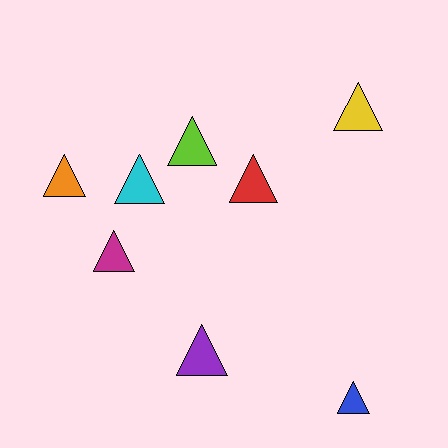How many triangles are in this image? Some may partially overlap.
There are 8 triangles.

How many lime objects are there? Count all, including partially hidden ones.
There is 1 lime object.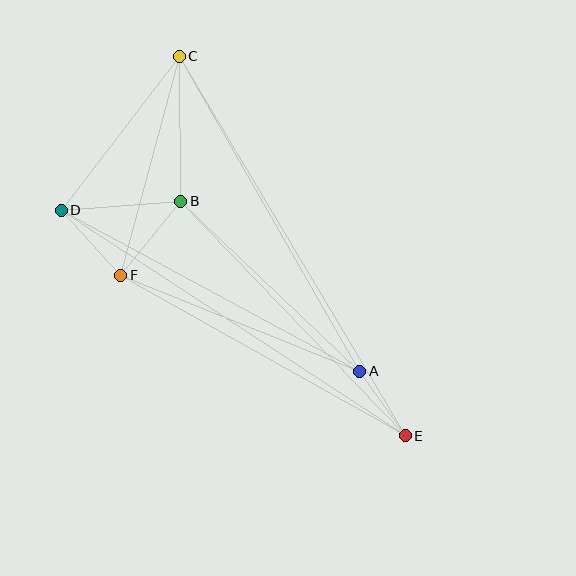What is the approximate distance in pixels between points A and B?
The distance between A and B is approximately 247 pixels.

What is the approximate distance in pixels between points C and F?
The distance between C and F is approximately 227 pixels.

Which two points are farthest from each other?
Points C and E are farthest from each other.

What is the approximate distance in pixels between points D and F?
The distance between D and F is approximately 89 pixels.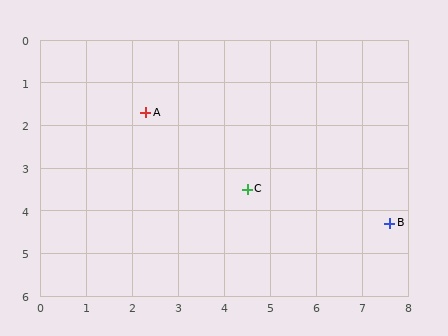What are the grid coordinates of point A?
Point A is at approximately (2.3, 1.7).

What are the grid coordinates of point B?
Point B is at approximately (7.6, 4.3).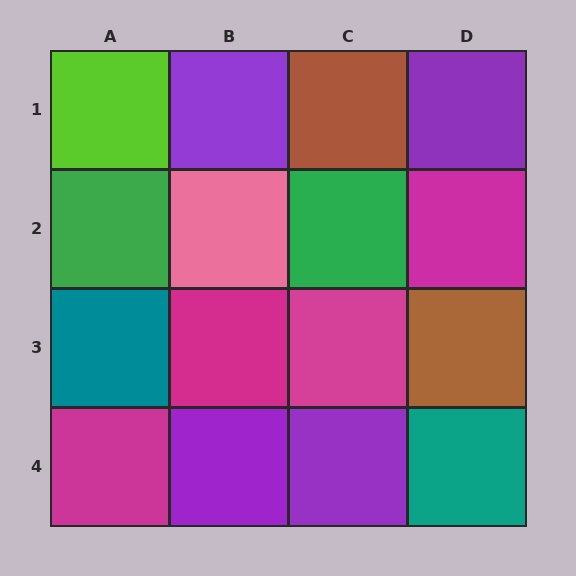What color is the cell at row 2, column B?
Pink.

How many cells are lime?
1 cell is lime.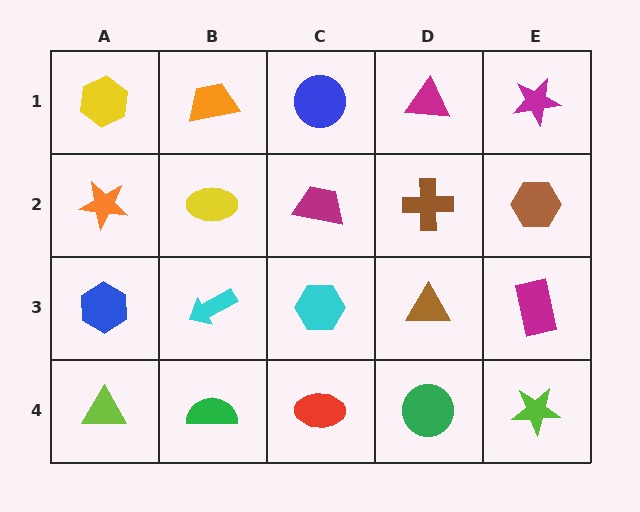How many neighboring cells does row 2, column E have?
3.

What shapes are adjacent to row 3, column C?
A magenta trapezoid (row 2, column C), a red ellipse (row 4, column C), a cyan arrow (row 3, column B), a brown triangle (row 3, column D).